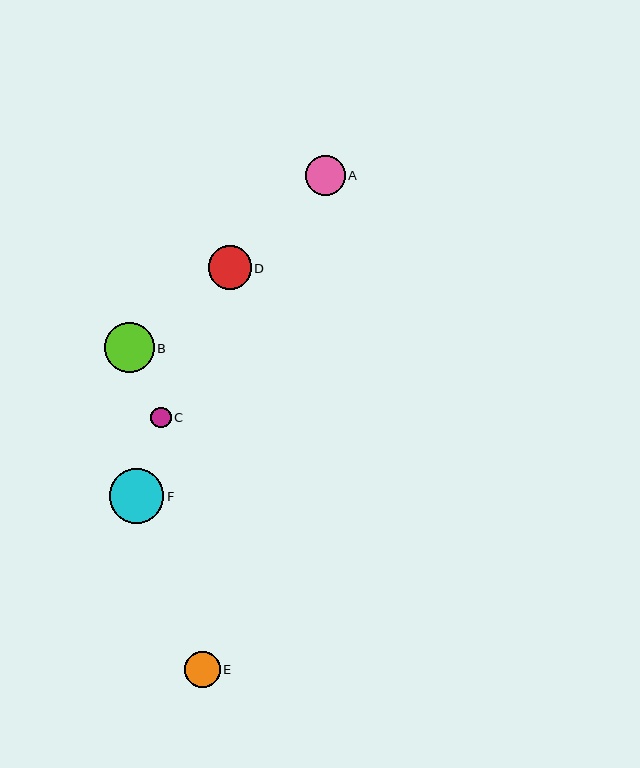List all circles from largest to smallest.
From largest to smallest: F, B, D, A, E, C.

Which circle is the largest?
Circle F is the largest with a size of approximately 55 pixels.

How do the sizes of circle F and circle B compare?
Circle F and circle B are approximately the same size.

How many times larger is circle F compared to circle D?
Circle F is approximately 1.3 times the size of circle D.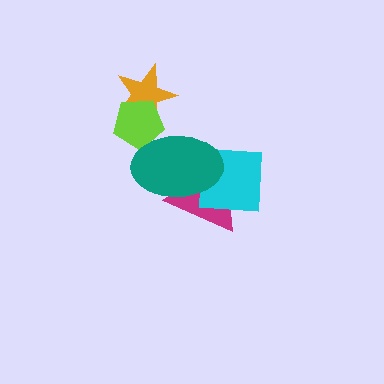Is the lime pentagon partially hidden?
Yes, it is partially covered by another shape.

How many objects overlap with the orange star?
1 object overlaps with the orange star.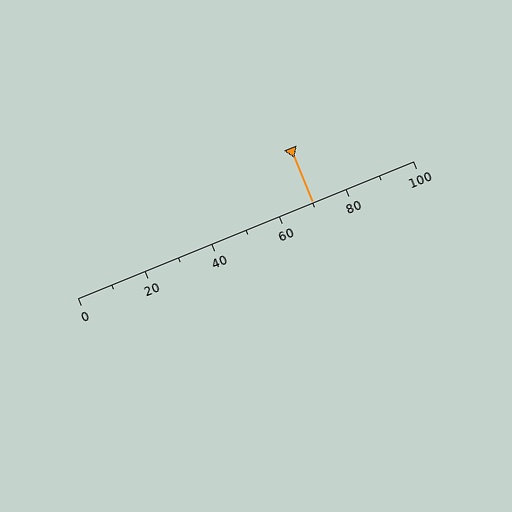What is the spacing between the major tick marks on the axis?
The major ticks are spaced 20 apart.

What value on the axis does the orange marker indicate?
The marker indicates approximately 70.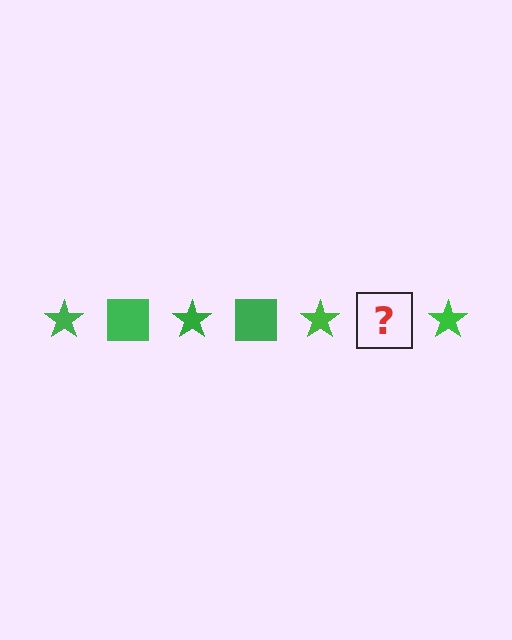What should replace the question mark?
The question mark should be replaced with a green square.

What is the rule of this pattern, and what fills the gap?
The rule is that the pattern cycles through star, square shapes in green. The gap should be filled with a green square.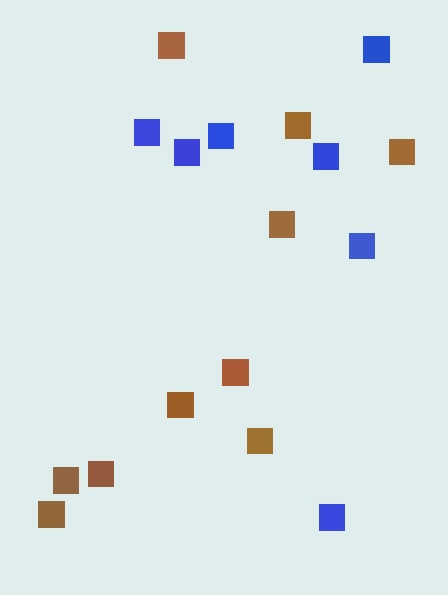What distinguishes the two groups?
There are 2 groups: one group of brown squares (10) and one group of blue squares (7).